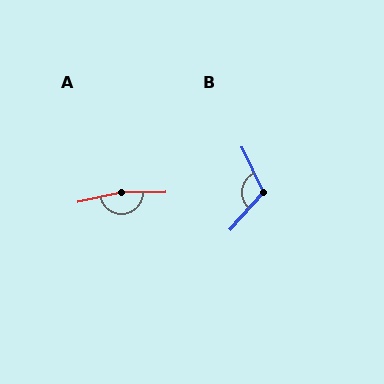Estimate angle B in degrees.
Approximately 114 degrees.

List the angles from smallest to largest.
B (114°), A (168°).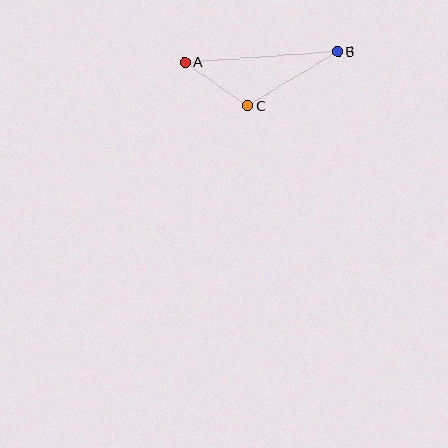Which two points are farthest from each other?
Points A and B are farthest from each other.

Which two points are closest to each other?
Points A and C are closest to each other.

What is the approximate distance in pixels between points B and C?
The distance between B and C is approximately 105 pixels.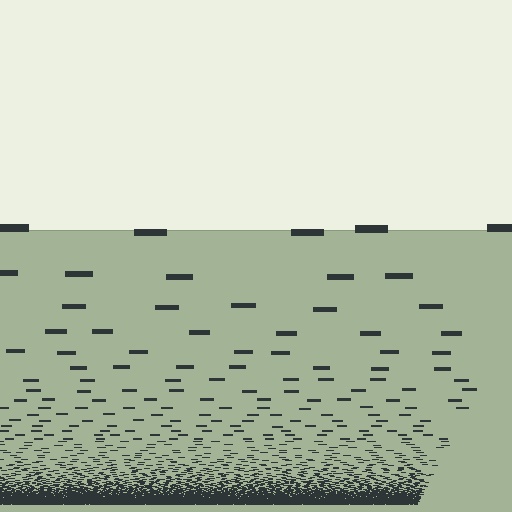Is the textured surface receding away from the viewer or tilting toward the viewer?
The surface appears to tilt toward the viewer. Texture elements get larger and sparser toward the top.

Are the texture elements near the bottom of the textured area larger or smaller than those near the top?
Smaller. The gradient is inverted — elements near the bottom are smaller and denser.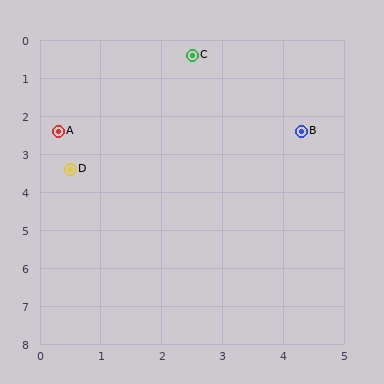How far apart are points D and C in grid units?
Points D and C are about 3.6 grid units apart.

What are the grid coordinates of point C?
Point C is at approximately (2.5, 0.4).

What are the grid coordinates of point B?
Point B is at approximately (4.3, 2.4).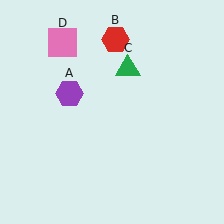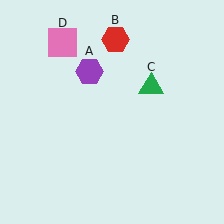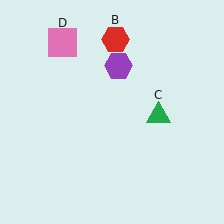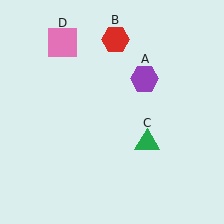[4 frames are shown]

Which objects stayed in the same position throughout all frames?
Red hexagon (object B) and pink square (object D) remained stationary.